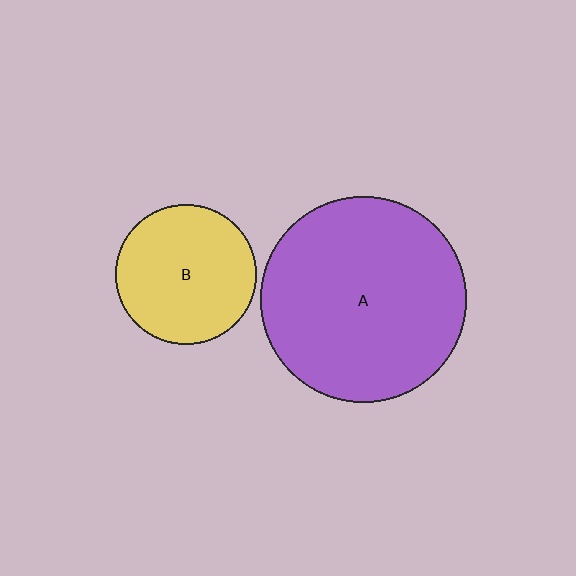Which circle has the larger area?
Circle A (purple).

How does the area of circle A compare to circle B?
Approximately 2.2 times.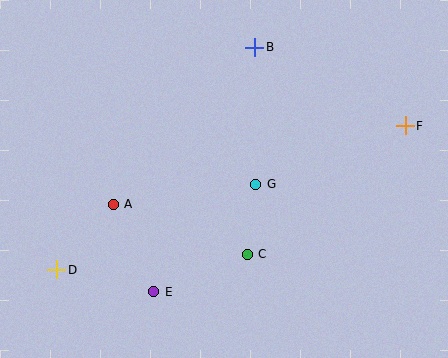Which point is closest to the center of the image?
Point G at (256, 184) is closest to the center.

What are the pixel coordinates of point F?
Point F is at (405, 126).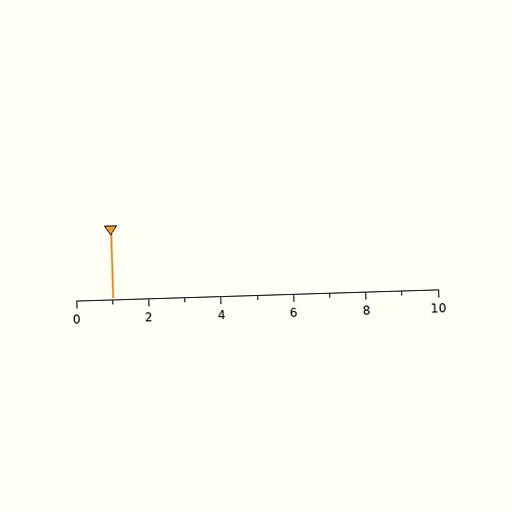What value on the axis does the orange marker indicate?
The marker indicates approximately 1.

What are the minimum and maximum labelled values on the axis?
The axis runs from 0 to 10.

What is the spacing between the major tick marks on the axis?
The major ticks are spaced 2 apart.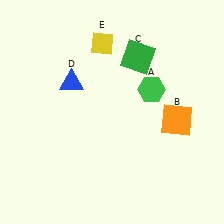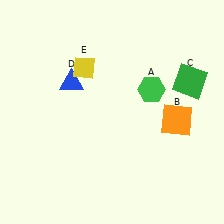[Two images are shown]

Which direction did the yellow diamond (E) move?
The yellow diamond (E) moved down.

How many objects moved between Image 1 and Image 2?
2 objects moved between the two images.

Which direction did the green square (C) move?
The green square (C) moved right.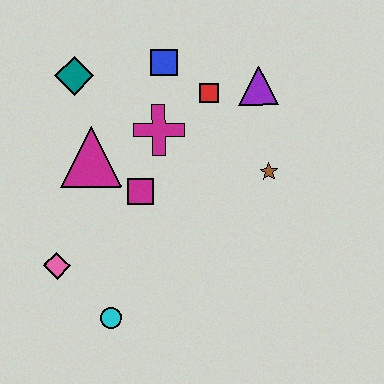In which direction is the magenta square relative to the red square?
The magenta square is below the red square.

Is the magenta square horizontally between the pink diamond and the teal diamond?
No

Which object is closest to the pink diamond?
The cyan circle is closest to the pink diamond.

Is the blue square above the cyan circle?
Yes